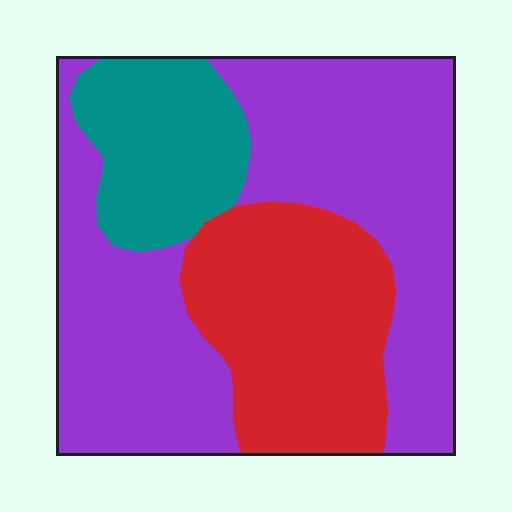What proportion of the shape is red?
Red covers 27% of the shape.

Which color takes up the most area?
Purple, at roughly 55%.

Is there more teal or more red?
Red.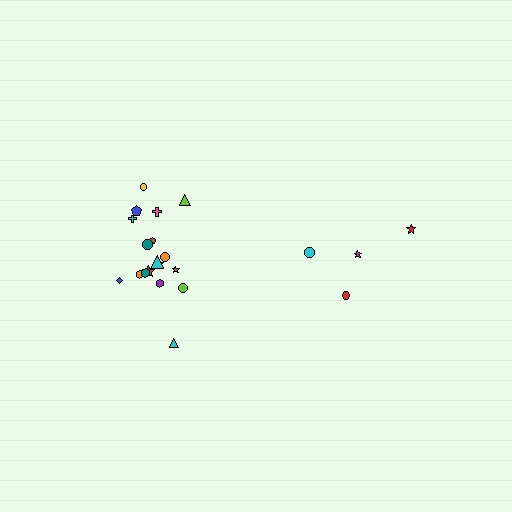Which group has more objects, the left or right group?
The left group.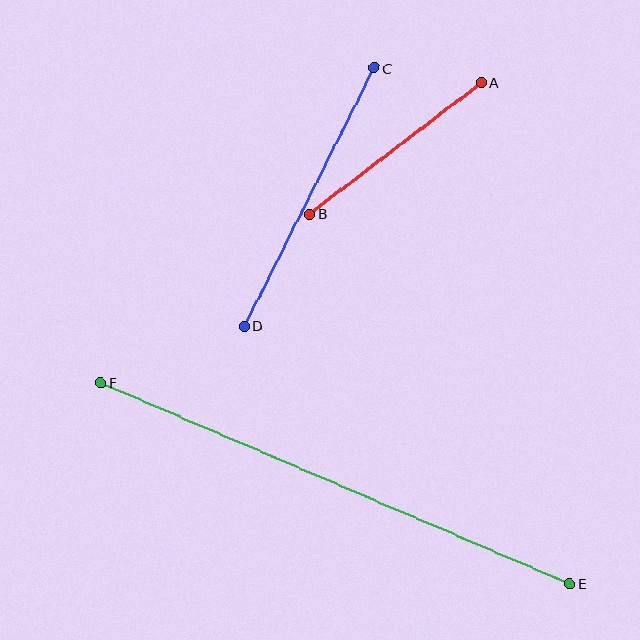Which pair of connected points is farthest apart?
Points E and F are farthest apart.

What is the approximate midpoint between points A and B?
The midpoint is at approximately (395, 148) pixels.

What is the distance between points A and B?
The distance is approximately 216 pixels.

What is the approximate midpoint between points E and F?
The midpoint is at approximately (336, 483) pixels.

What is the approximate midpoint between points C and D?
The midpoint is at approximately (309, 197) pixels.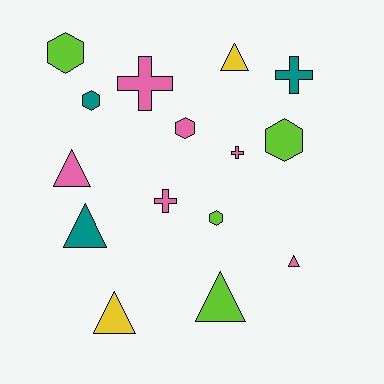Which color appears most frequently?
Pink, with 6 objects.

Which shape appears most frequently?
Triangle, with 6 objects.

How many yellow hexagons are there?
There are no yellow hexagons.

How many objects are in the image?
There are 15 objects.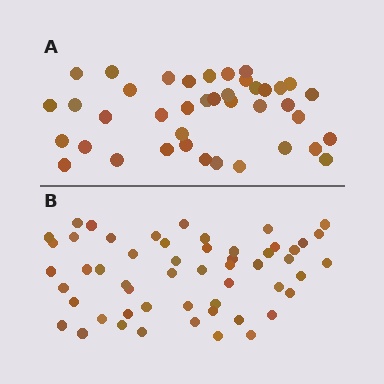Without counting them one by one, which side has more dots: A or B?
Region B (the bottom region) has more dots.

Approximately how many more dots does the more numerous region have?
Region B has approximately 15 more dots than region A.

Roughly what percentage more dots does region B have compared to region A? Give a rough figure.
About 35% more.